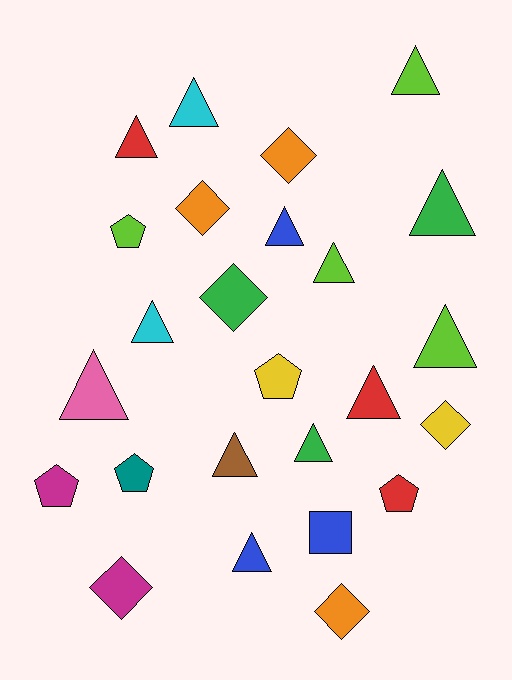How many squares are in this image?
There is 1 square.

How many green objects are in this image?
There are 3 green objects.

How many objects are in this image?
There are 25 objects.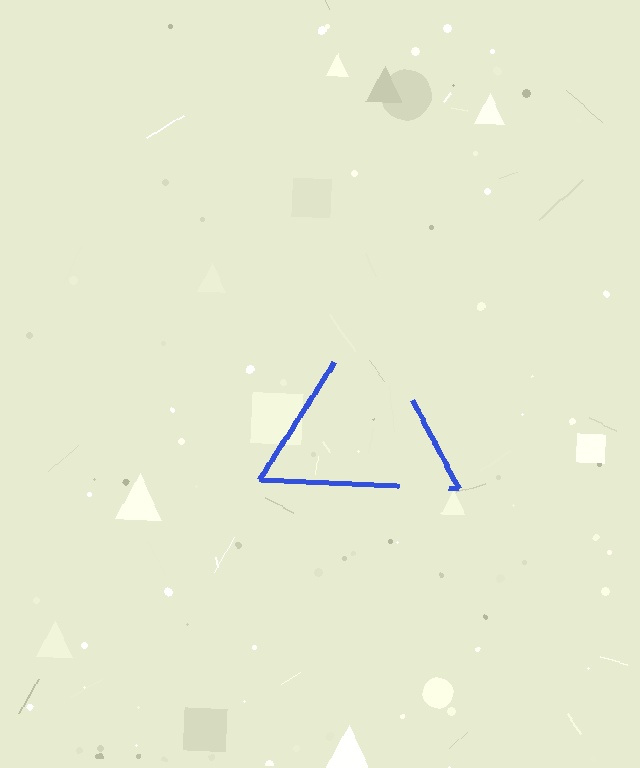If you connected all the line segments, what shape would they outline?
They would outline a triangle.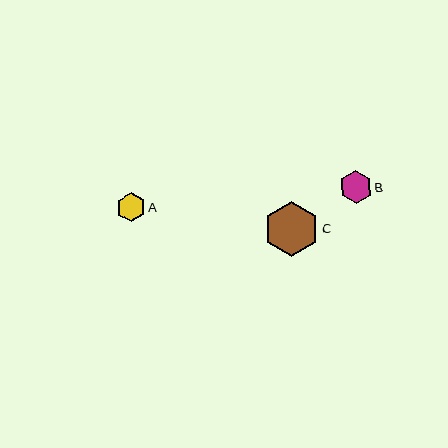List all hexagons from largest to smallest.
From largest to smallest: C, B, A.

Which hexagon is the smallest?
Hexagon A is the smallest with a size of approximately 29 pixels.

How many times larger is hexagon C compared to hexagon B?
Hexagon C is approximately 1.7 times the size of hexagon B.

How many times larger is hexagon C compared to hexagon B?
Hexagon C is approximately 1.7 times the size of hexagon B.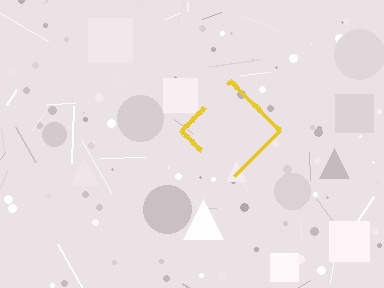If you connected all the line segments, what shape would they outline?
They would outline a diamond.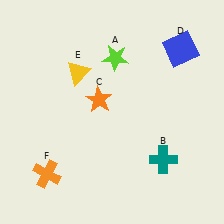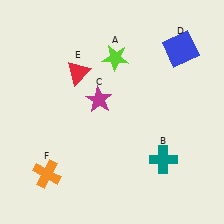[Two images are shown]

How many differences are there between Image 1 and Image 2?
There are 2 differences between the two images.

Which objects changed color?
C changed from orange to magenta. E changed from yellow to red.